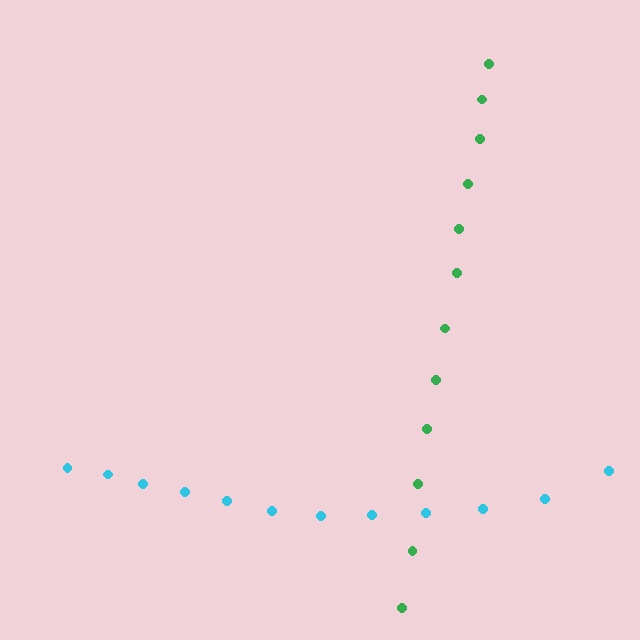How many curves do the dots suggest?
There are 2 distinct paths.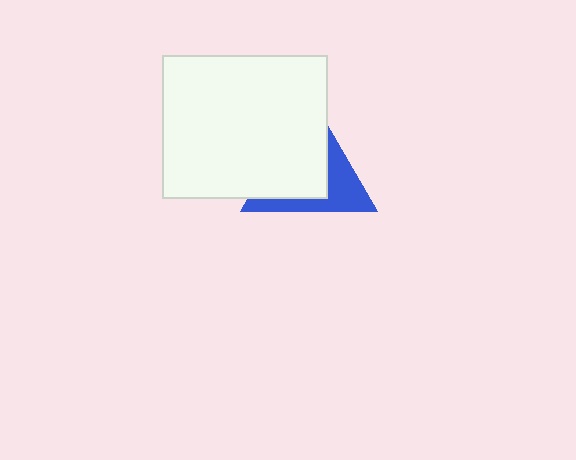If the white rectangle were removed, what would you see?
You would see the complete blue triangle.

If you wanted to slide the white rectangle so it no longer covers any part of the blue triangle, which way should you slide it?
Slide it left — that is the most direct way to separate the two shapes.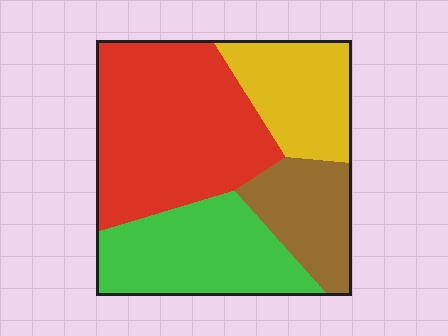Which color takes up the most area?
Red, at roughly 40%.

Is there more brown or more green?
Green.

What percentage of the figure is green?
Green takes up between a quarter and a half of the figure.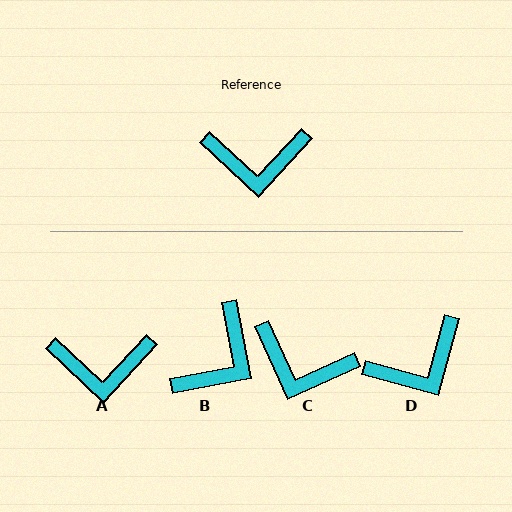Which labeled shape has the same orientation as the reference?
A.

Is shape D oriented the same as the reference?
No, it is off by about 28 degrees.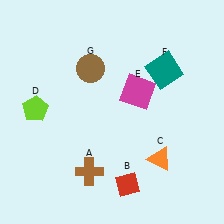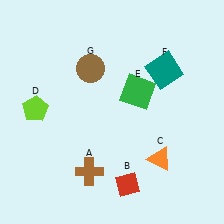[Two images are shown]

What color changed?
The square (E) changed from magenta in Image 1 to green in Image 2.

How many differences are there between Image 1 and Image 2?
There is 1 difference between the two images.